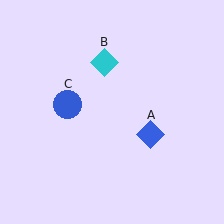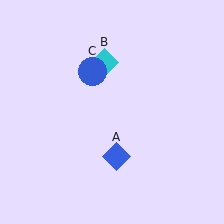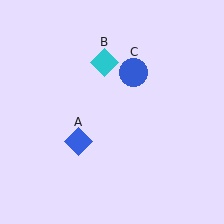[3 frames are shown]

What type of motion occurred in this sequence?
The blue diamond (object A), blue circle (object C) rotated clockwise around the center of the scene.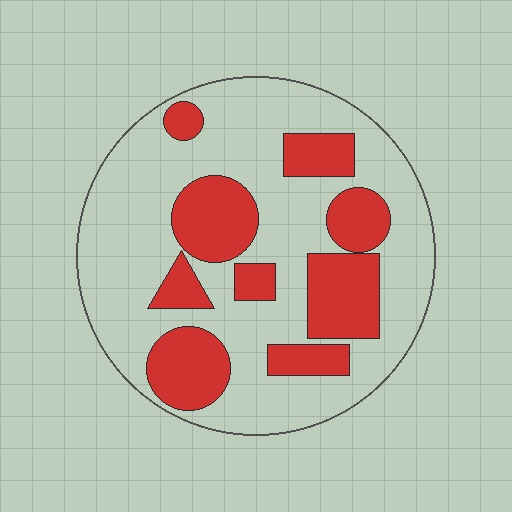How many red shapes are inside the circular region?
9.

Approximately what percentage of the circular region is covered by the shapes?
Approximately 30%.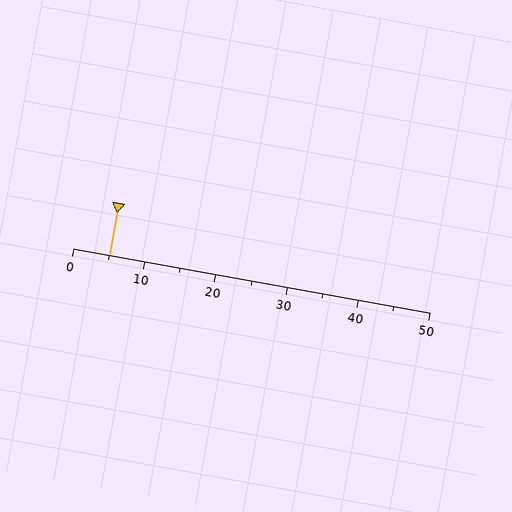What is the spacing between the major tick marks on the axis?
The major ticks are spaced 10 apart.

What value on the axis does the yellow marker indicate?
The marker indicates approximately 5.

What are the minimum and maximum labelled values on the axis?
The axis runs from 0 to 50.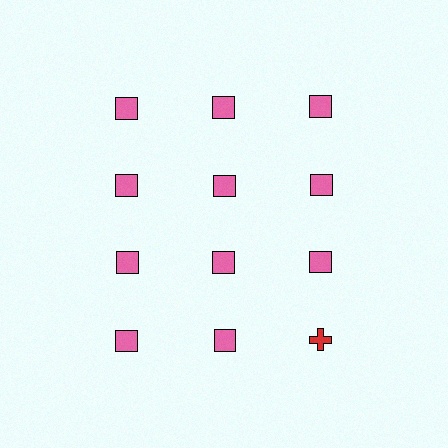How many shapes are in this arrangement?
There are 12 shapes arranged in a grid pattern.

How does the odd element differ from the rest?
It differs in both color (red instead of pink) and shape (cross instead of square).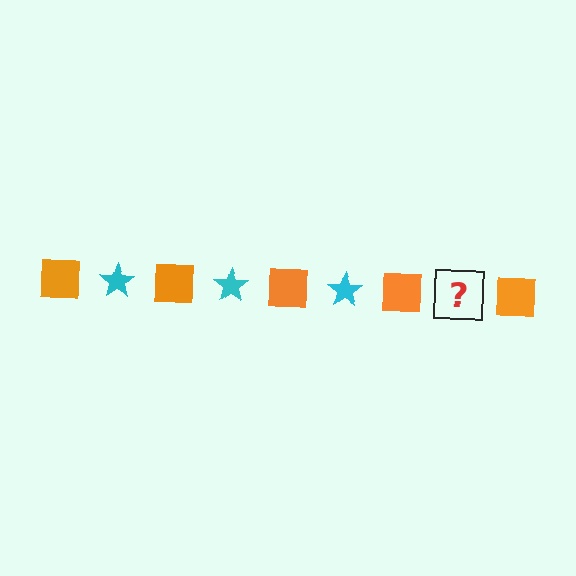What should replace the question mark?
The question mark should be replaced with a cyan star.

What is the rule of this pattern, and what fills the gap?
The rule is that the pattern alternates between orange square and cyan star. The gap should be filled with a cyan star.